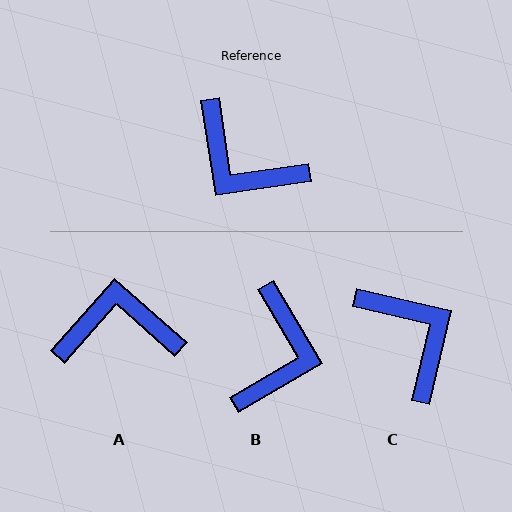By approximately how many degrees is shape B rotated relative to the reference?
Approximately 112 degrees counter-clockwise.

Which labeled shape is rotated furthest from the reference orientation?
C, about 158 degrees away.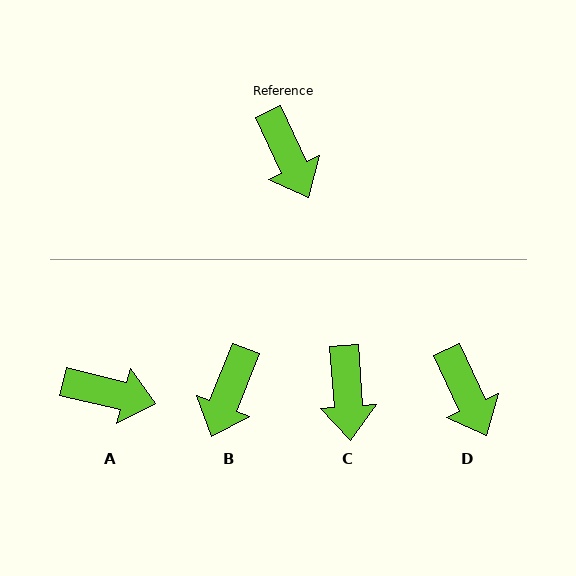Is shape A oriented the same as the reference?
No, it is off by about 51 degrees.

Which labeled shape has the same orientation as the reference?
D.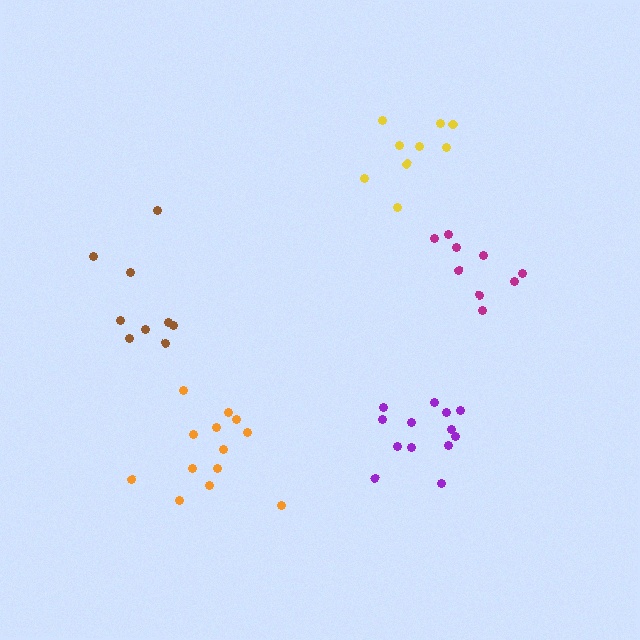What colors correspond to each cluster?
The clusters are colored: purple, brown, orange, magenta, yellow.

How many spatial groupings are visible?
There are 5 spatial groupings.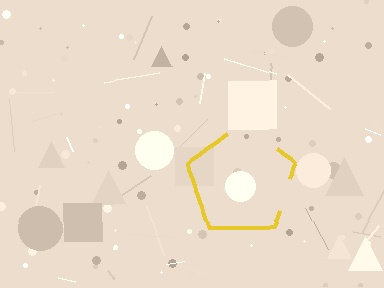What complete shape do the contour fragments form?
The contour fragments form a pentagon.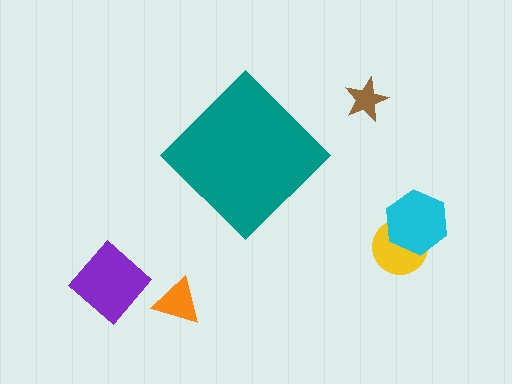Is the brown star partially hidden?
No, the brown star is fully visible.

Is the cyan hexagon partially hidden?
No, the cyan hexagon is fully visible.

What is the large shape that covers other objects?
A teal diamond.